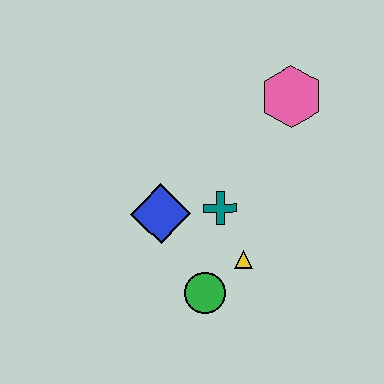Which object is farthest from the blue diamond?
The pink hexagon is farthest from the blue diamond.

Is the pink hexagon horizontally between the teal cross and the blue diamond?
No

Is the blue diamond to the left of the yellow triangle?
Yes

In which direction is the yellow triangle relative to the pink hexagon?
The yellow triangle is below the pink hexagon.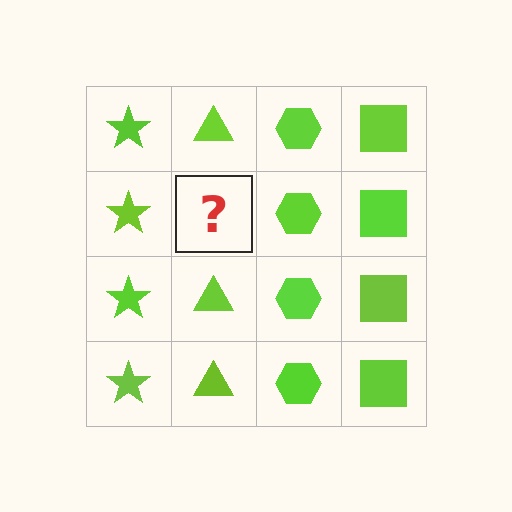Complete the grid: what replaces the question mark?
The question mark should be replaced with a lime triangle.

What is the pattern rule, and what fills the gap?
The rule is that each column has a consistent shape. The gap should be filled with a lime triangle.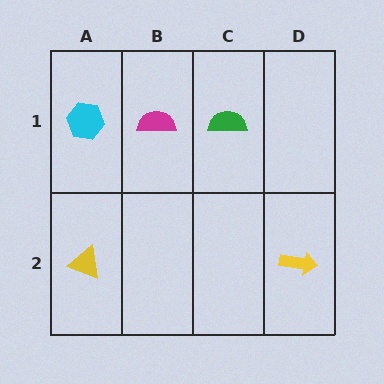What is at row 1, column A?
A cyan hexagon.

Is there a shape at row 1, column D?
No, that cell is empty.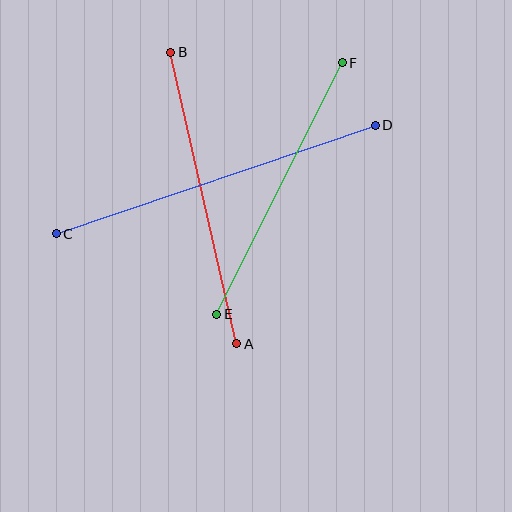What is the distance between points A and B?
The distance is approximately 299 pixels.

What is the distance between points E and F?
The distance is approximately 281 pixels.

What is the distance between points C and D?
The distance is approximately 337 pixels.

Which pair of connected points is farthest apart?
Points C and D are farthest apart.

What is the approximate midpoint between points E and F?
The midpoint is at approximately (279, 188) pixels.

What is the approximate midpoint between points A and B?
The midpoint is at approximately (204, 198) pixels.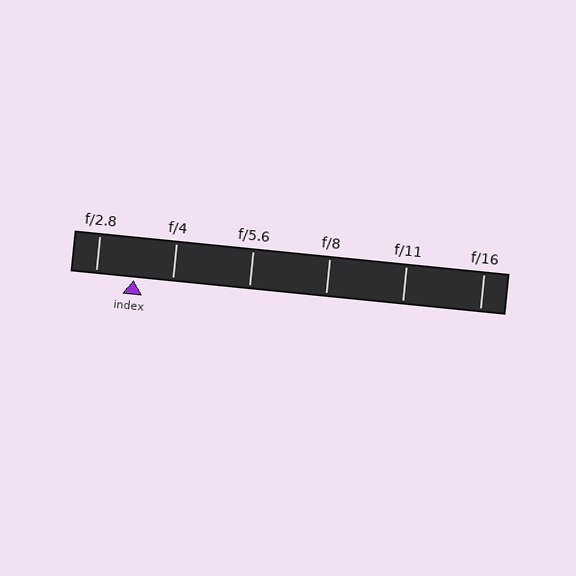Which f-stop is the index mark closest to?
The index mark is closest to f/2.8.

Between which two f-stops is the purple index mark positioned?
The index mark is between f/2.8 and f/4.